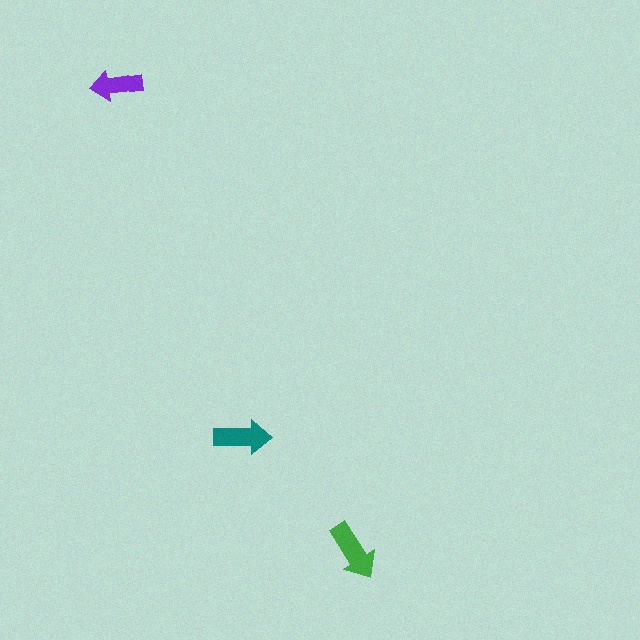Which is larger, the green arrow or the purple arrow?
The green one.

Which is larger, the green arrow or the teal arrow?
The green one.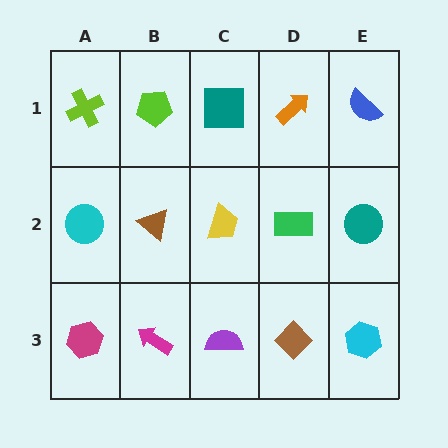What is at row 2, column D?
A green rectangle.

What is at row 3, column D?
A brown diamond.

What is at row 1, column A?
A lime cross.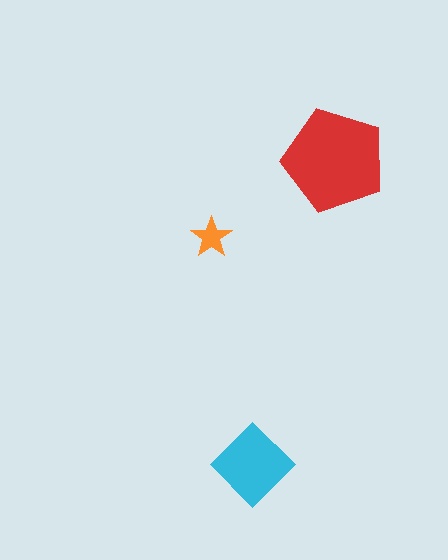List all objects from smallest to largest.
The orange star, the cyan diamond, the red pentagon.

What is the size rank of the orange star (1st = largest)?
3rd.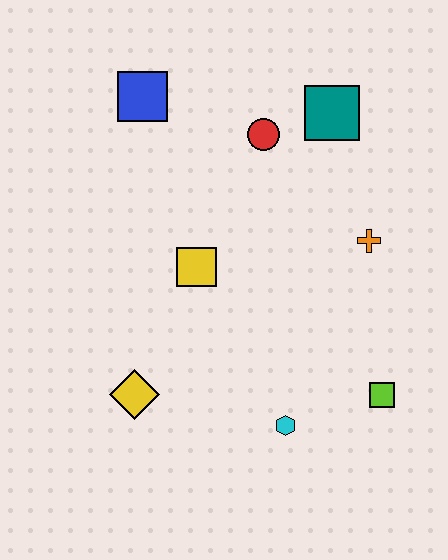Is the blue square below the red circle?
No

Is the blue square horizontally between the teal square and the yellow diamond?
Yes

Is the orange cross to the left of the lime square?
Yes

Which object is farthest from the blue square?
The lime square is farthest from the blue square.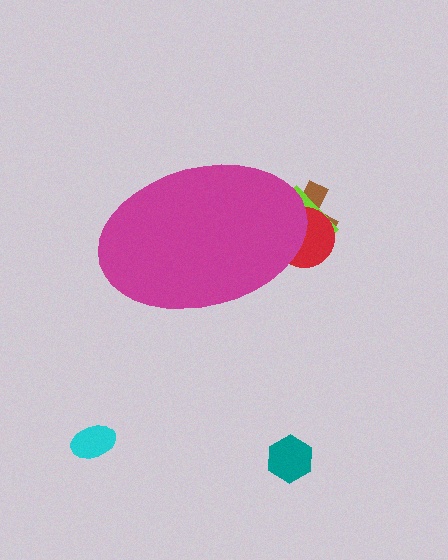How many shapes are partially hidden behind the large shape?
3 shapes are partially hidden.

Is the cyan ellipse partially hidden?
No, the cyan ellipse is fully visible.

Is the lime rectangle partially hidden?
Yes, the lime rectangle is partially hidden behind the magenta ellipse.